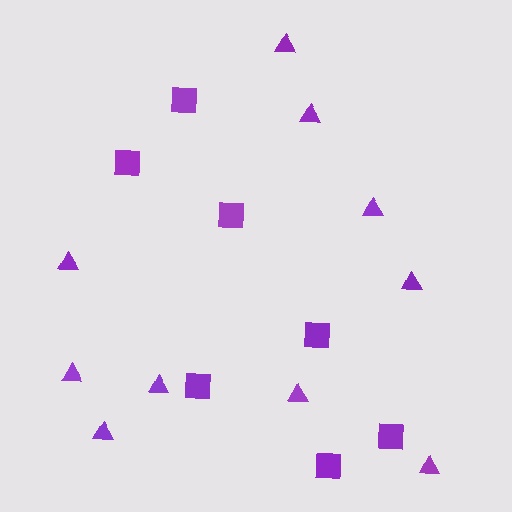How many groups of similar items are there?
There are 2 groups: one group of triangles (10) and one group of squares (7).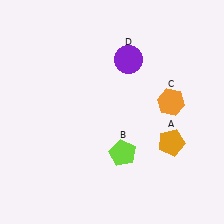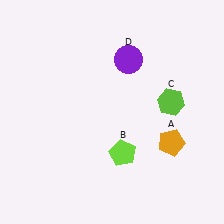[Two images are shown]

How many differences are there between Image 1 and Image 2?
There is 1 difference between the two images.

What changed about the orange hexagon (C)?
In Image 1, C is orange. In Image 2, it changed to lime.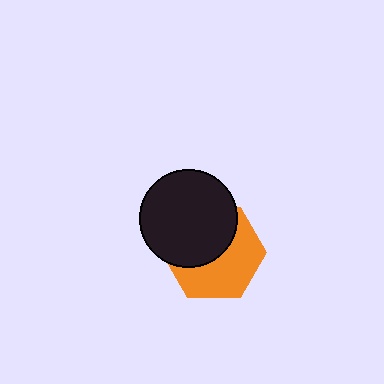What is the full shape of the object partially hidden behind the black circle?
The partially hidden object is an orange hexagon.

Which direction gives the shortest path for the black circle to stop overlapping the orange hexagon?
Moving up gives the shortest separation.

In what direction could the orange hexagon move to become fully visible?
The orange hexagon could move down. That would shift it out from behind the black circle entirely.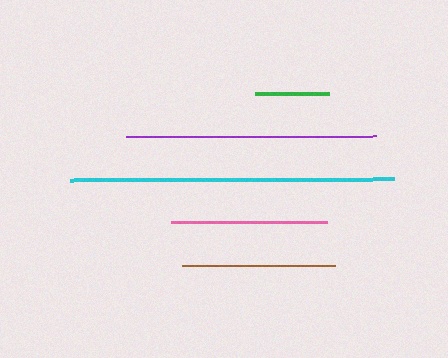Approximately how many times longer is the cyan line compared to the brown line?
The cyan line is approximately 2.1 times the length of the brown line.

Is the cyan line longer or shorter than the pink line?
The cyan line is longer than the pink line.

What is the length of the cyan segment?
The cyan segment is approximately 325 pixels long.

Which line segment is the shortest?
The green line is the shortest at approximately 74 pixels.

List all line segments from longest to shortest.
From longest to shortest: cyan, purple, pink, brown, green.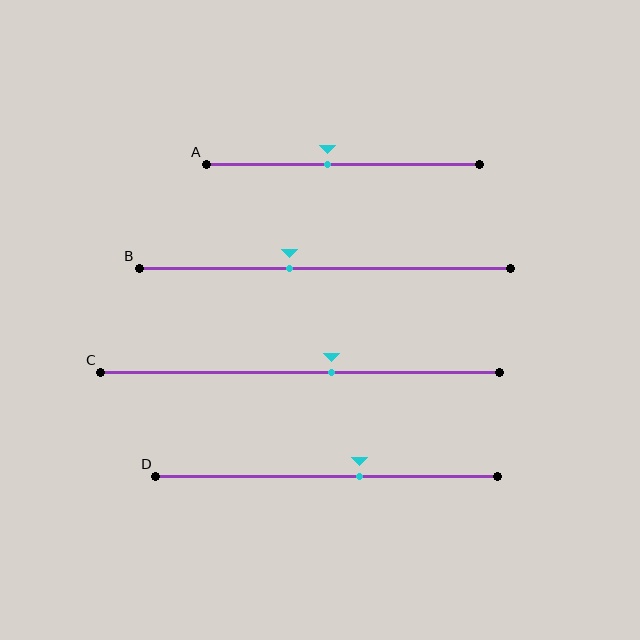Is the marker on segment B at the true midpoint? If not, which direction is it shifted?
No, the marker on segment B is shifted to the left by about 9% of the segment length.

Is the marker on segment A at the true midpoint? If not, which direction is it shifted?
No, the marker on segment A is shifted to the left by about 6% of the segment length.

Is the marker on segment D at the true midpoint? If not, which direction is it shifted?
No, the marker on segment D is shifted to the right by about 10% of the segment length.